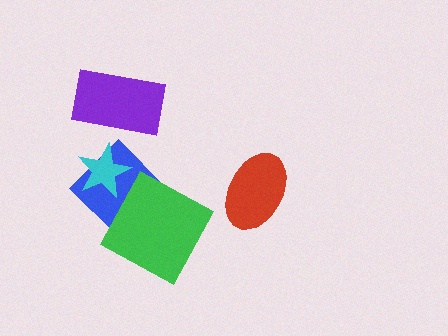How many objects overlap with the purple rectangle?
0 objects overlap with the purple rectangle.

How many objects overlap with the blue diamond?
2 objects overlap with the blue diamond.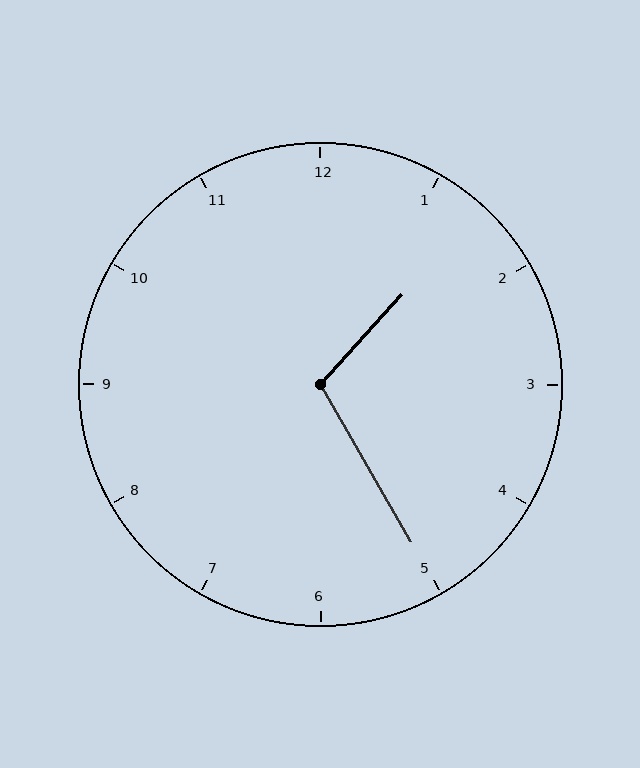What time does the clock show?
1:25.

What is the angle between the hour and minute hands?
Approximately 108 degrees.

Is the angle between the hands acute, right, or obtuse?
It is obtuse.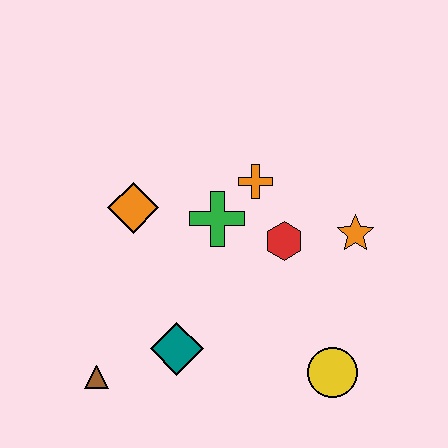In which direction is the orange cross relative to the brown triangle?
The orange cross is above the brown triangle.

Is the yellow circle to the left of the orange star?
Yes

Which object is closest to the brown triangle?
The teal diamond is closest to the brown triangle.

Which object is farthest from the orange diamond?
The yellow circle is farthest from the orange diamond.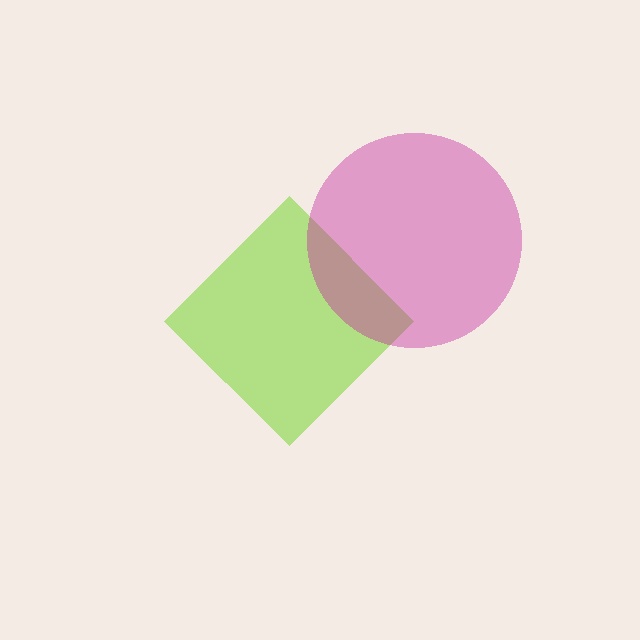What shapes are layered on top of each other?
The layered shapes are: a lime diamond, a magenta circle.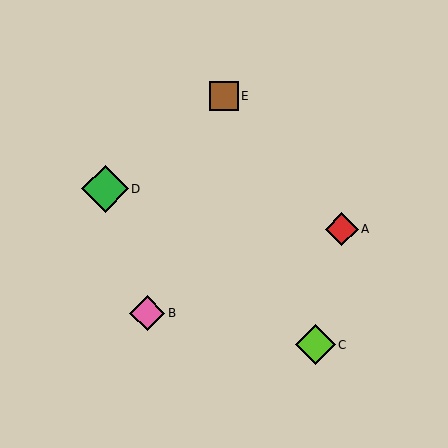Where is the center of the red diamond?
The center of the red diamond is at (342, 229).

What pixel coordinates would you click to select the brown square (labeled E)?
Click at (224, 96) to select the brown square E.